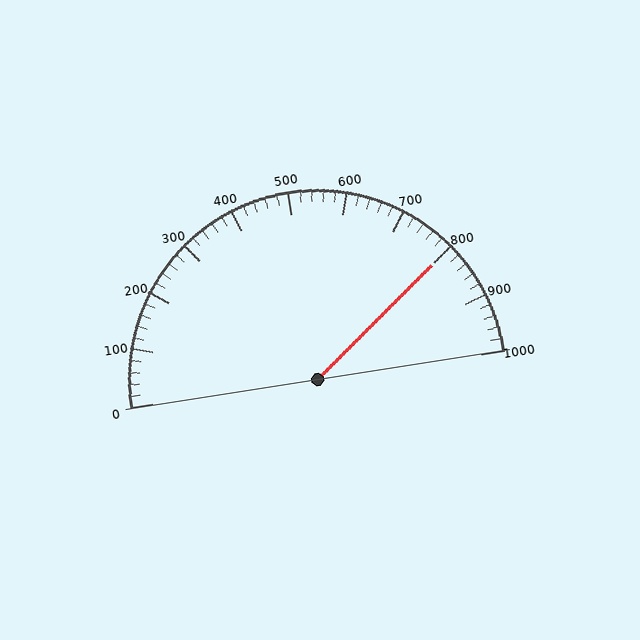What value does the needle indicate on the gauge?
The needle indicates approximately 800.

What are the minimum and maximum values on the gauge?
The gauge ranges from 0 to 1000.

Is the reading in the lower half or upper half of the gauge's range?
The reading is in the upper half of the range (0 to 1000).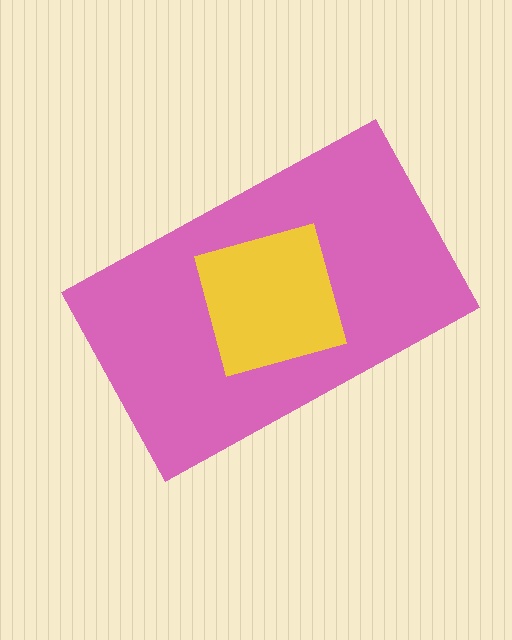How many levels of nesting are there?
2.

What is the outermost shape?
The pink rectangle.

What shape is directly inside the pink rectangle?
The yellow square.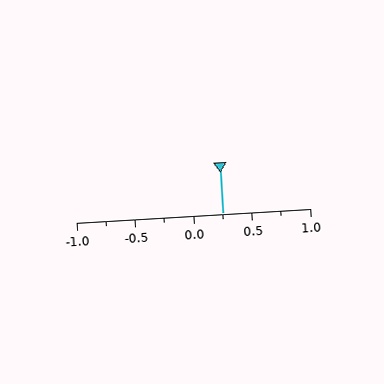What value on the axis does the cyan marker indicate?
The marker indicates approximately 0.25.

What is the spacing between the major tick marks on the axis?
The major ticks are spaced 0.5 apart.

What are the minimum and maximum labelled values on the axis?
The axis runs from -1.0 to 1.0.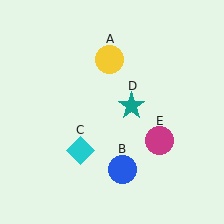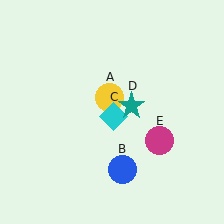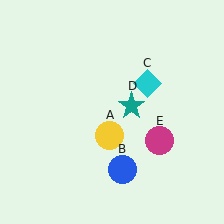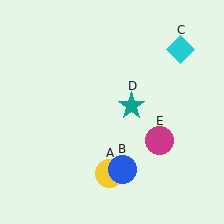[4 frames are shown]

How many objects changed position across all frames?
2 objects changed position: yellow circle (object A), cyan diamond (object C).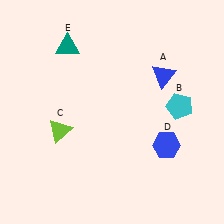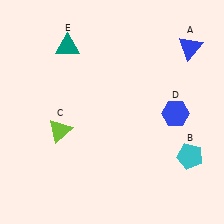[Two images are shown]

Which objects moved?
The objects that moved are: the blue triangle (A), the cyan pentagon (B), the blue hexagon (D).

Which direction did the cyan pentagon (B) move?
The cyan pentagon (B) moved down.